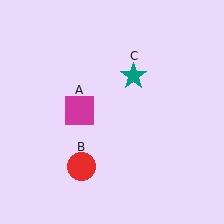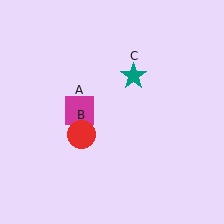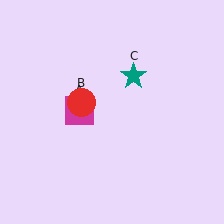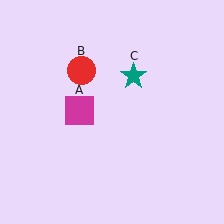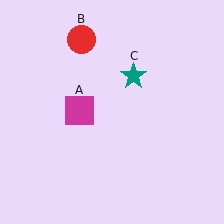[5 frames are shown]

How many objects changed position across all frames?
1 object changed position: red circle (object B).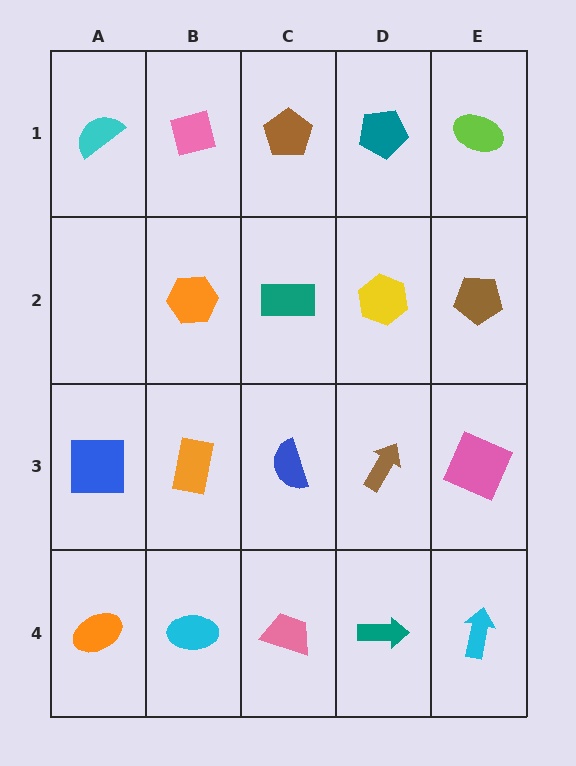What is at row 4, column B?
A cyan ellipse.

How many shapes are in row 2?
4 shapes.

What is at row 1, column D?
A teal pentagon.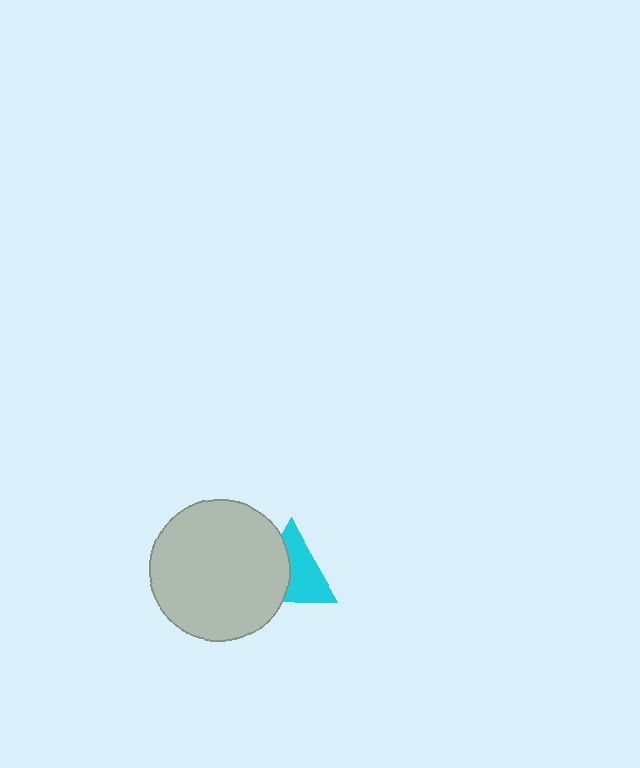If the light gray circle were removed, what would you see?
You would see the complete cyan triangle.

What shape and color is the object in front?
The object in front is a light gray circle.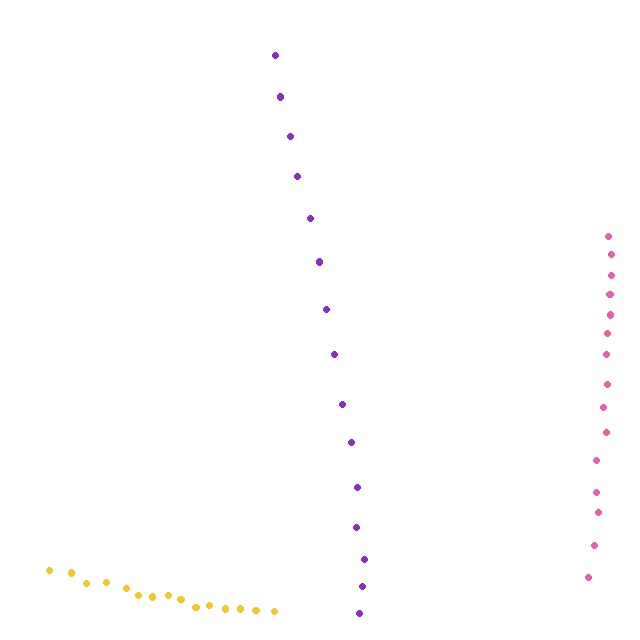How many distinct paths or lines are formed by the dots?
There are 3 distinct paths.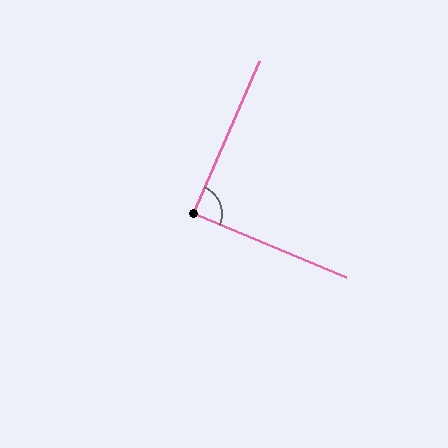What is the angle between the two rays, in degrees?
Approximately 89 degrees.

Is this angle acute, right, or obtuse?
It is approximately a right angle.